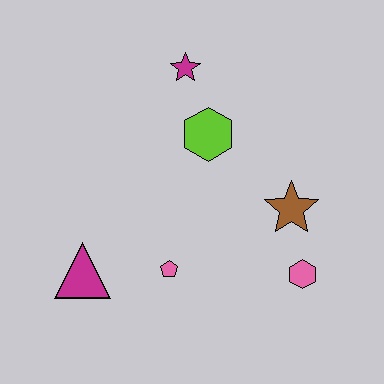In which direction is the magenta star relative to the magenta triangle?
The magenta star is above the magenta triangle.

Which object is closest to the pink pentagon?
The magenta triangle is closest to the pink pentagon.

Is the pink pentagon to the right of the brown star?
No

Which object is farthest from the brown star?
The magenta triangle is farthest from the brown star.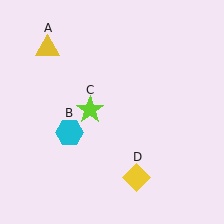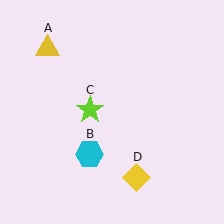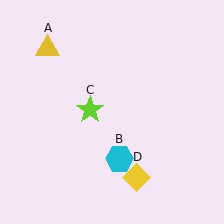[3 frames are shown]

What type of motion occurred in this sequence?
The cyan hexagon (object B) rotated counterclockwise around the center of the scene.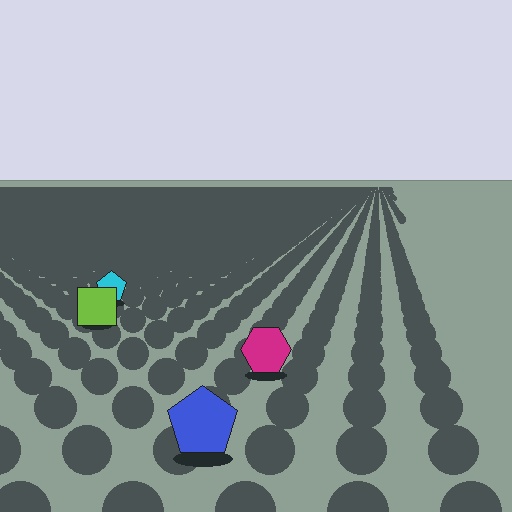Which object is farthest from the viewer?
The cyan pentagon is farthest from the viewer. It appears smaller and the ground texture around it is denser.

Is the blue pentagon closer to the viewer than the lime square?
Yes. The blue pentagon is closer — you can tell from the texture gradient: the ground texture is coarser near it.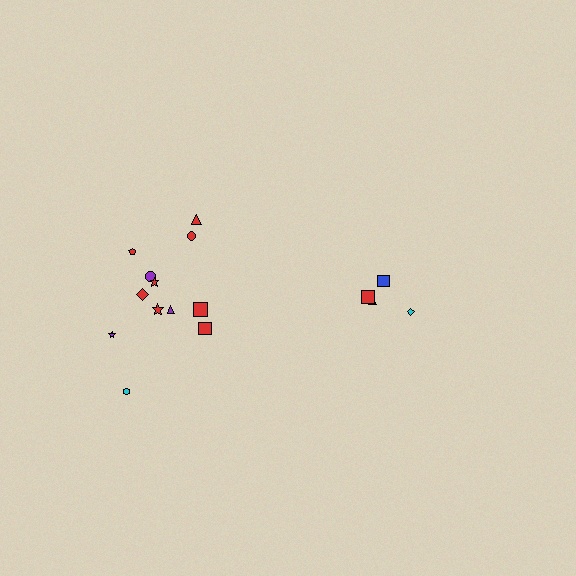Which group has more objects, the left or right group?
The left group.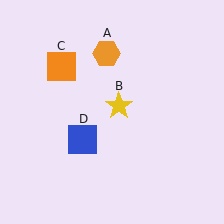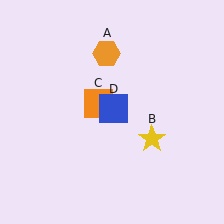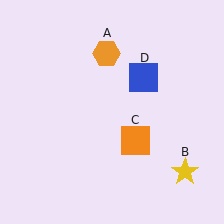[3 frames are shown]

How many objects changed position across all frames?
3 objects changed position: yellow star (object B), orange square (object C), blue square (object D).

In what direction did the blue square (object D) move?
The blue square (object D) moved up and to the right.